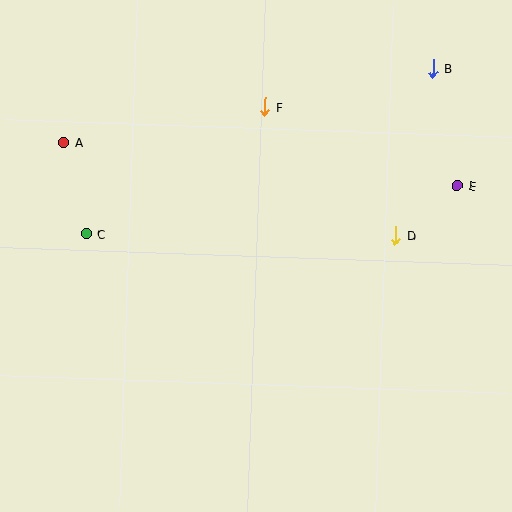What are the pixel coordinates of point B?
Point B is at (433, 68).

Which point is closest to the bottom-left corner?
Point C is closest to the bottom-left corner.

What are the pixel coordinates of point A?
Point A is at (64, 142).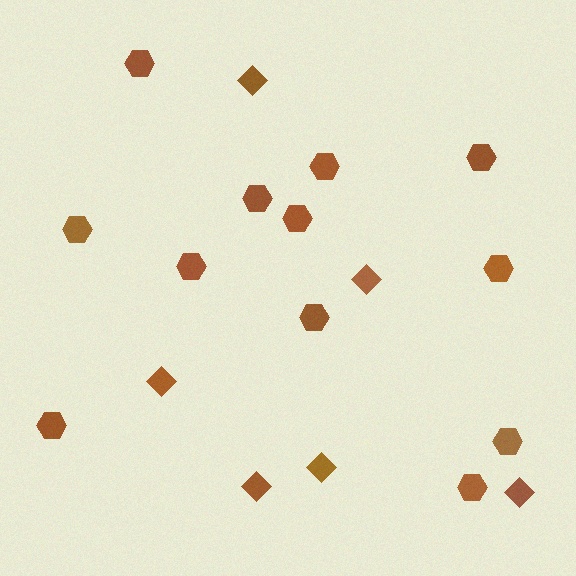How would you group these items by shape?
There are 2 groups: one group of diamonds (6) and one group of hexagons (12).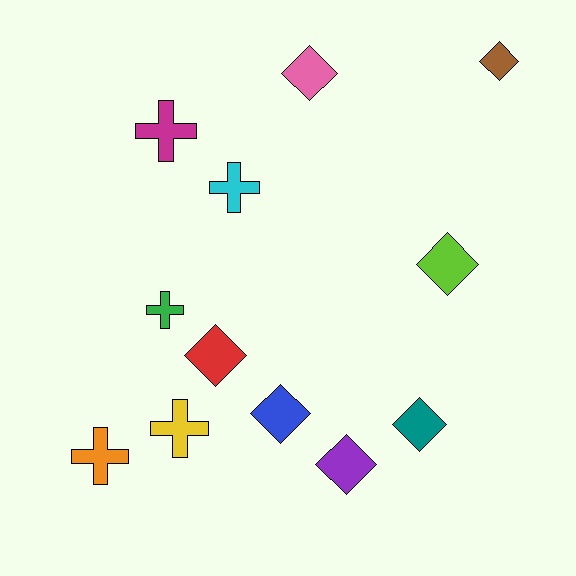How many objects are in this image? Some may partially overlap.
There are 12 objects.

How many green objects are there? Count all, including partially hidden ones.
There is 1 green object.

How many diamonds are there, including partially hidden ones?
There are 7 diamonds.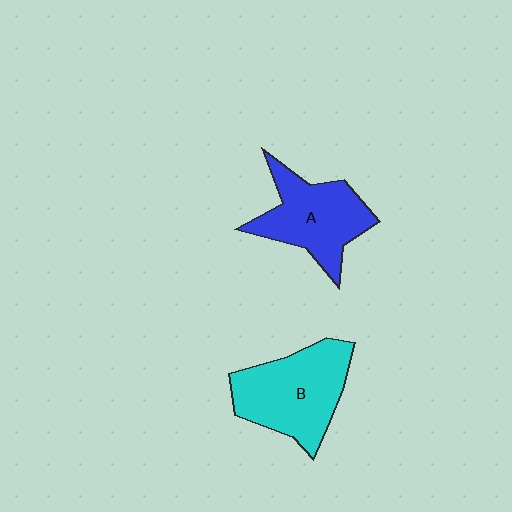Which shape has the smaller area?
Shape A (blue).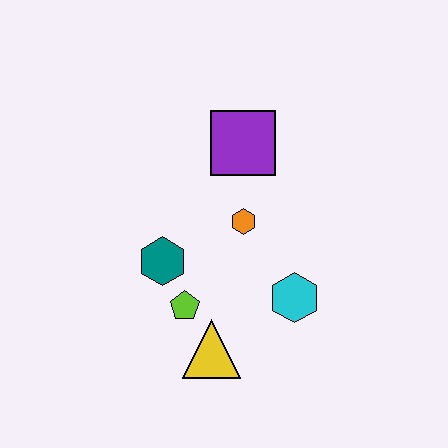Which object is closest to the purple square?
The orange hexagon is closest to the purple square.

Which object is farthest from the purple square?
The yellow triangle is farthest from the purple square.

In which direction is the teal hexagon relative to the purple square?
The teal hexagon is below the purple square.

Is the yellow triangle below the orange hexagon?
Yes